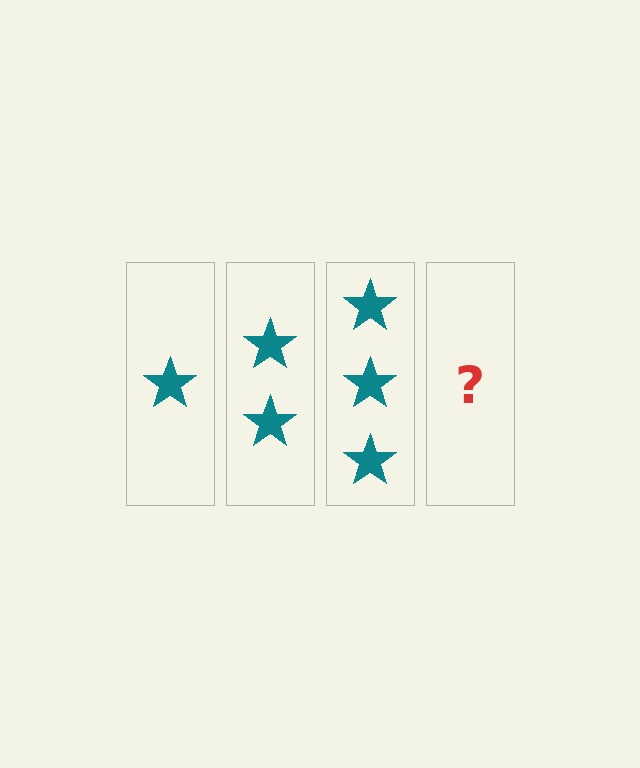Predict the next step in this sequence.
The next step is 4 stars.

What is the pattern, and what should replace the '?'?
The pattern is that each step adds one more star. The '?' should be 4 stars.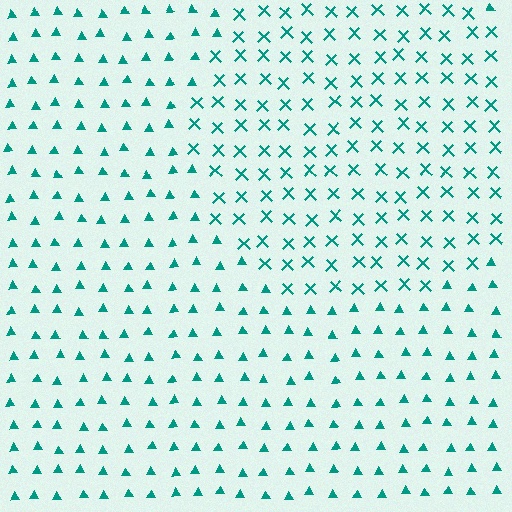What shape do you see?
I see a circle.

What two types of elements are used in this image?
The image uses X marks inside the circle region and triangles outside it.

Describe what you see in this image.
The image is filled with small teal elements arranged in a uniform grid. A circle-shaped region contains X marks, while the surrounding area contains triangles. The boundary is defined purely by the change in element shape.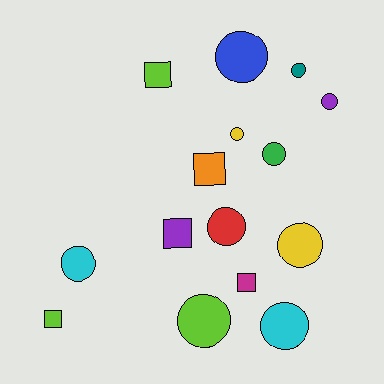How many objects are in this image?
There are 15 objects.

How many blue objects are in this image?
There is 1 blue object.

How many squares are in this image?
There are 5 squares.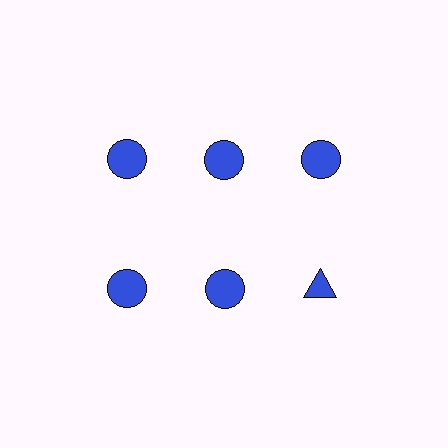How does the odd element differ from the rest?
It has a different shape: triangle instead of circle.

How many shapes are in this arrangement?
There are 6 shapes arranged in a grid pattern.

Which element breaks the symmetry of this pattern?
The blue triangle in the second row, center column breaks the symmetry. All other shapes are blue circles.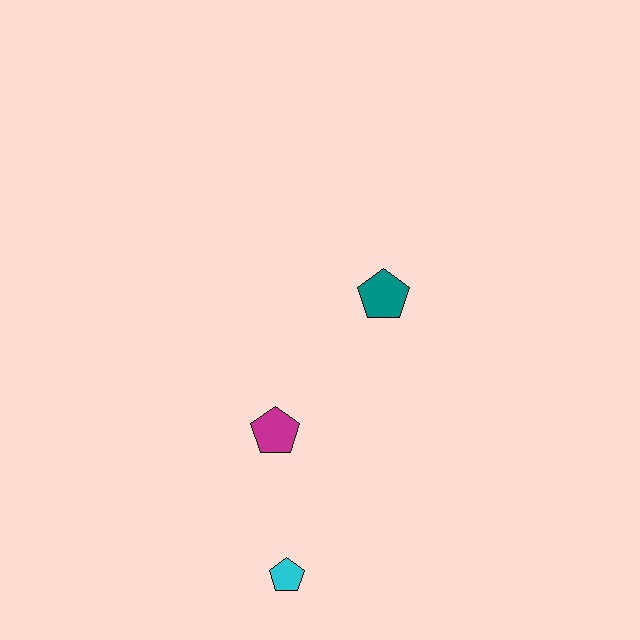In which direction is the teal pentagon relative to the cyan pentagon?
The teal pentagon is above the cyan pentagon.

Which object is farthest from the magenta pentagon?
The teal pentagon is farthest from the magenta pentagon.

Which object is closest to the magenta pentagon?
The cyan pentagon is closest to the magenta pentagon.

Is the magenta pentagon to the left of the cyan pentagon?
Yes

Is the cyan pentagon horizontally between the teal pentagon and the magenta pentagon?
Yes